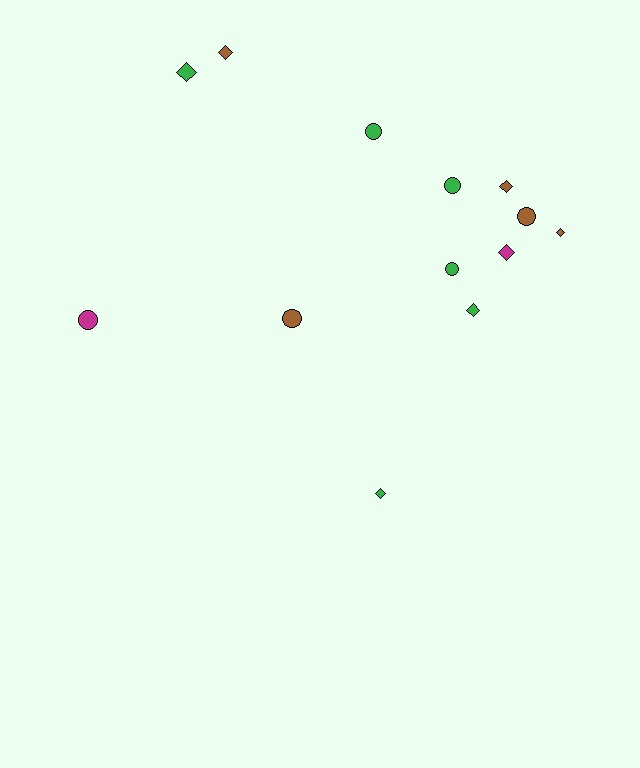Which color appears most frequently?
Green, with 6 objects.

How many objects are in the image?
There are 13 objects.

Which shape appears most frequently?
Diamond, with 7 objects.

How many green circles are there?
There are 3 green circles.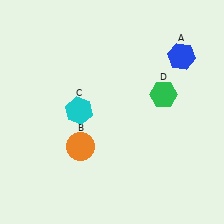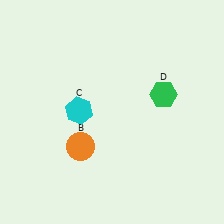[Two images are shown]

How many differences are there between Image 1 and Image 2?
There is 1 difference between the two images.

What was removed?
The blue hexagon (A) was removed in Image 2.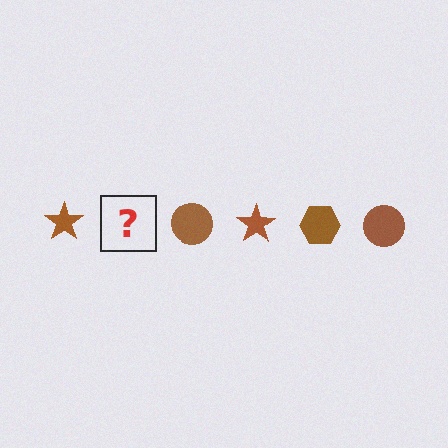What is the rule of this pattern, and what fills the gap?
The rule is that the pattern cycles through star, hexagon, circle shapes in brown. The gap should be filled with a brown hexagon.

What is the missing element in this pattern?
The missing element is a brown hexagon.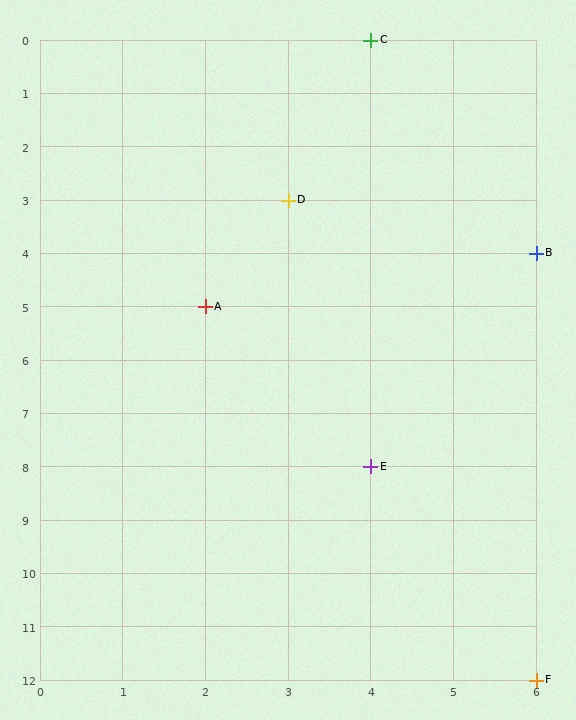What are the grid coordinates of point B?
Point B is at grid coordinates (6, 4).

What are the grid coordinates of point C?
Point C is at grid coordinates (4, 0).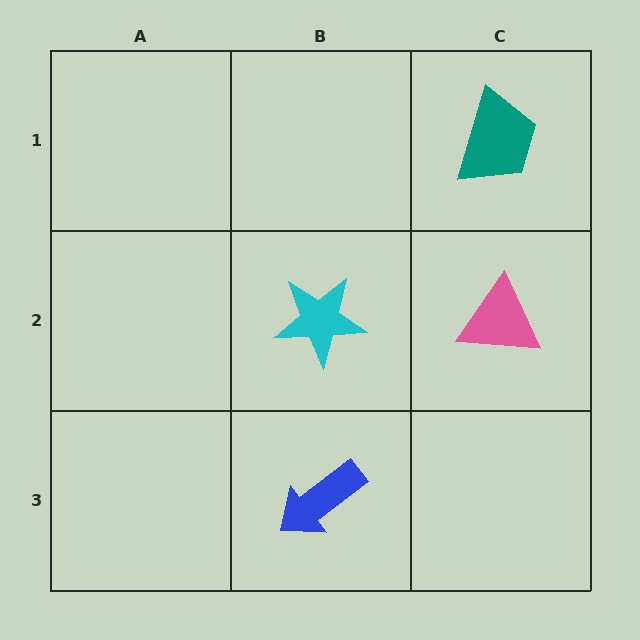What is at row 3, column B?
A blue arrow.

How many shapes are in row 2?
2 shapes.